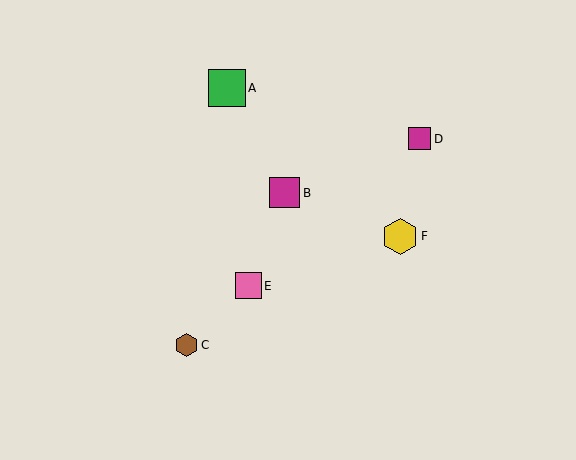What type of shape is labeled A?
Shape A is a green square.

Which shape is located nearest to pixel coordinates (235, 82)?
The green square (labeled A) at (227, 88) is nearest to that location.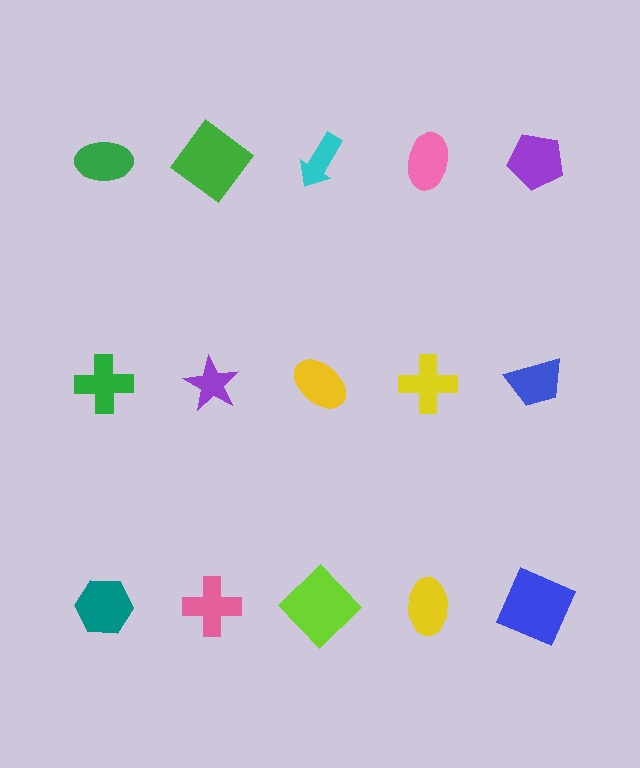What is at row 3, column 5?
A blue square.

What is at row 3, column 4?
A yellow ellipse.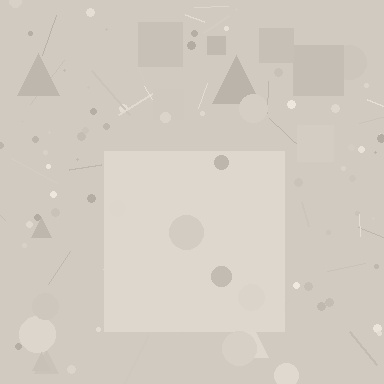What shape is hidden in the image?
A square is hidden in the image.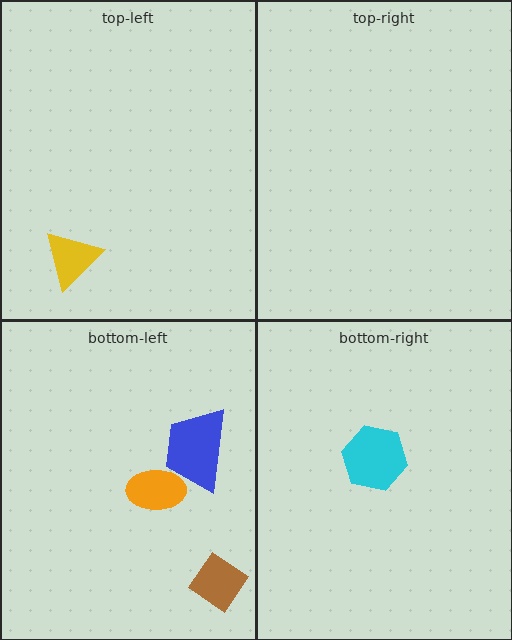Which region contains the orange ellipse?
The bottom-left region.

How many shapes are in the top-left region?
1.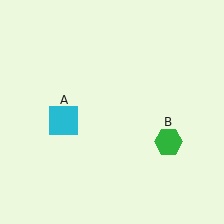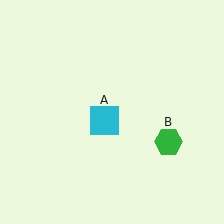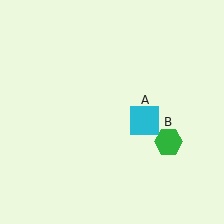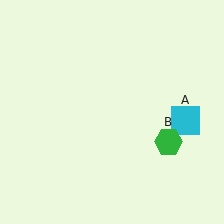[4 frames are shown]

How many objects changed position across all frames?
1 object changed position: cyan square (object A).